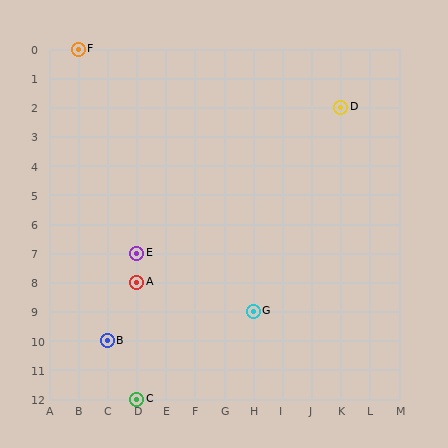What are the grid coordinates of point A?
Point A is at grid coordinates (D, 8).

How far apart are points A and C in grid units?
Points A and C are 4 rows apart.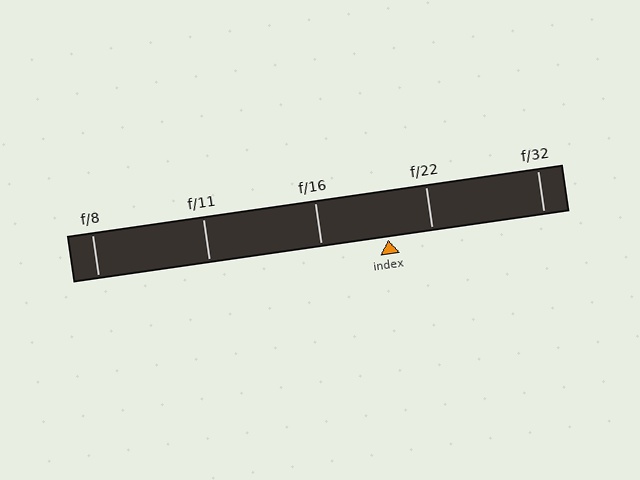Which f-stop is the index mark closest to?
The index mark is closest to f/22.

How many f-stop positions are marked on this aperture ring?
There are 5 f-stop positions marked.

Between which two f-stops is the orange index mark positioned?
The index mark is between f/16 and f/22.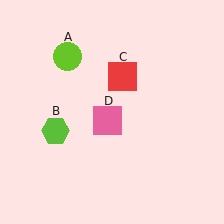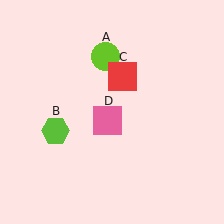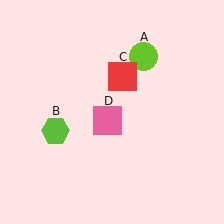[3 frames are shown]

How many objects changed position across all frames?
1 object changed position: lime circle (object A).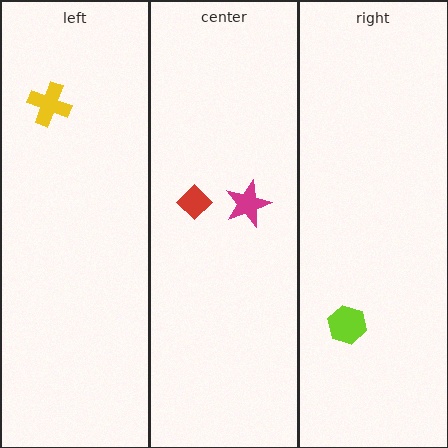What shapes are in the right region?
The lime hexagon.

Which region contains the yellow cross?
The left region.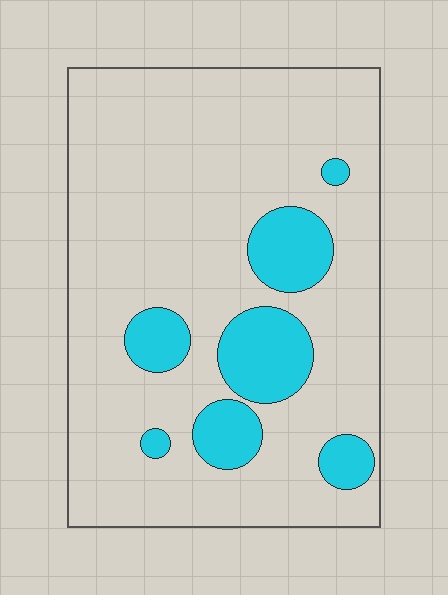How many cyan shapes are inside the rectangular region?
7.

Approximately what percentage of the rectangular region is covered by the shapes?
Approximately 15%.